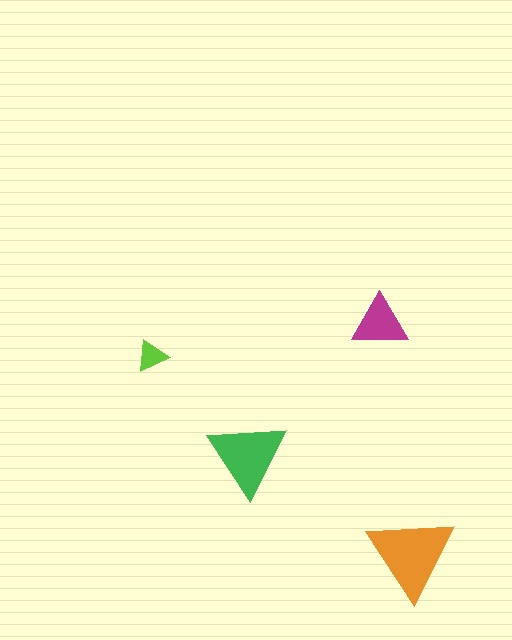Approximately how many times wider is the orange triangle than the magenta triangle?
About 1.5 times wider.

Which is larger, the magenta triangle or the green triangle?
The green one.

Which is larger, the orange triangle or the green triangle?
The orange one.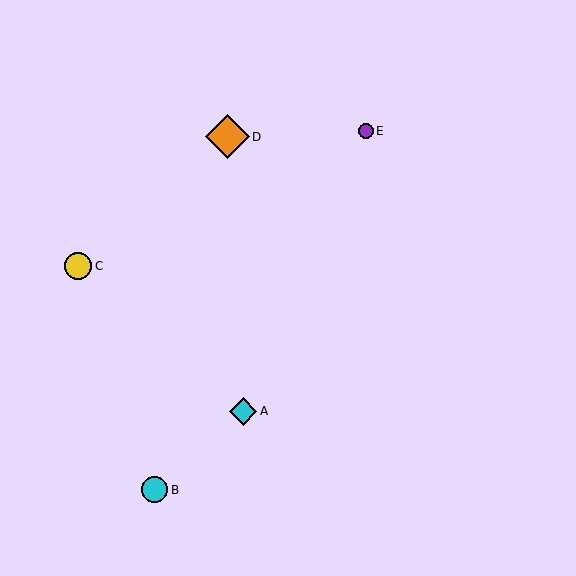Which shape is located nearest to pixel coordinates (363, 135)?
The purple circle (labeled E) at (366, 131) is nearest to that location.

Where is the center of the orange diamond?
The center of the orange diamond is at (228, 137).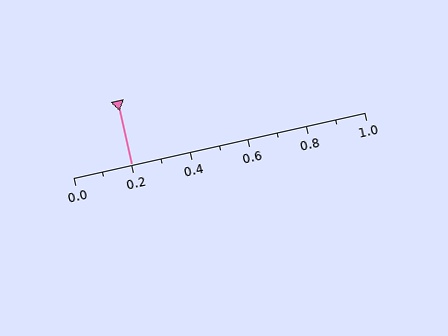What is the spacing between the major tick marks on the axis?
The major ticks are spaced 0.2 apart.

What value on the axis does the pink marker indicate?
The marker indicates approximately 0.2.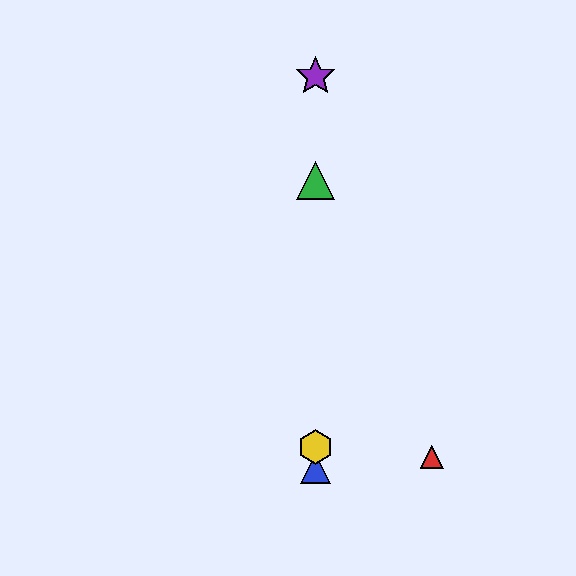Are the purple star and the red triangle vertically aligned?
No, the purple star is at x≈315 and the red triangle is at x≈432.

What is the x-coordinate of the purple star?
The purple star is at x≈315.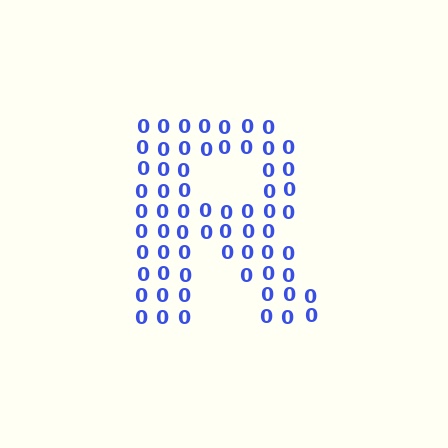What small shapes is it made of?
It is made of small digit 0's.